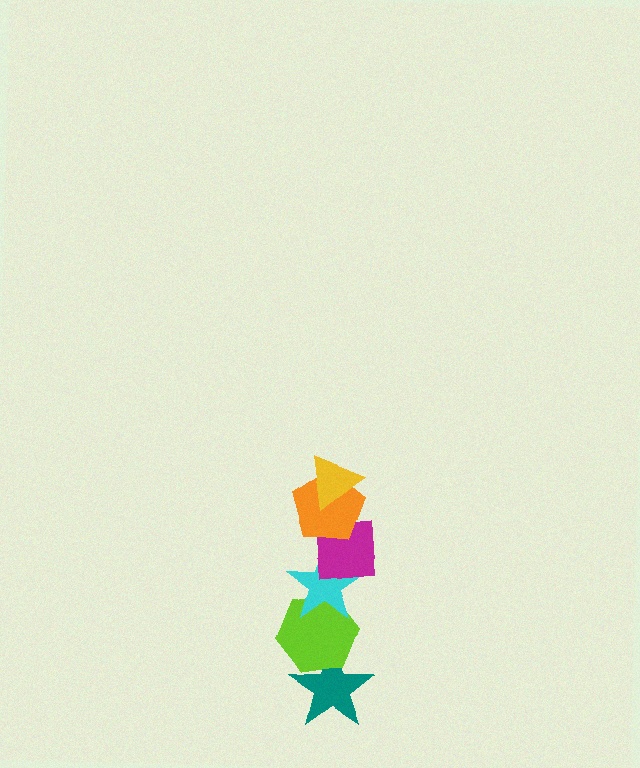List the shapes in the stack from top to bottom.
From top to bottom: the yellow triangle, the orange pentagon, the magenta square, the cyan star, the lime hexagon, the teal star.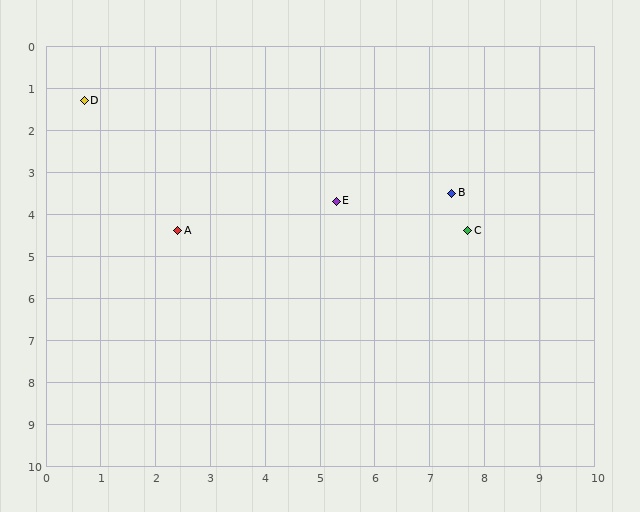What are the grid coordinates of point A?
Point A is at approximately (2.4, 4.4).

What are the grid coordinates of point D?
Point D is at approximately (0.7, 1.3).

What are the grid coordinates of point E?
Point E is at approximately (5.3, 3.7).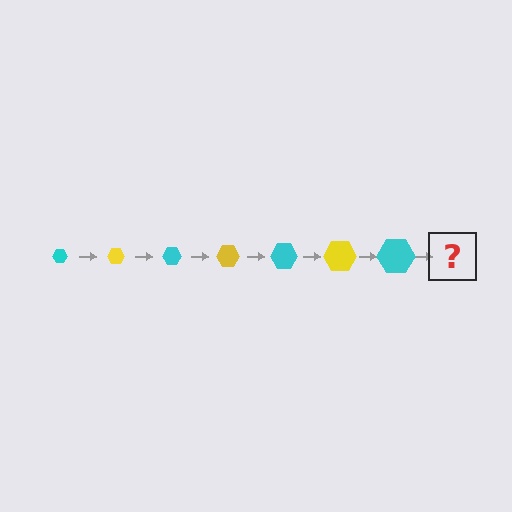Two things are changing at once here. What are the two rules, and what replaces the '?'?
The two rules are that the hexagon grows larger each step and the color cycles through cyan and yellow. The '?' should be a yellow hexagon, larger than the previous one.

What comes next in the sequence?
The next element should be a yellow hexagon, larger than the previous one.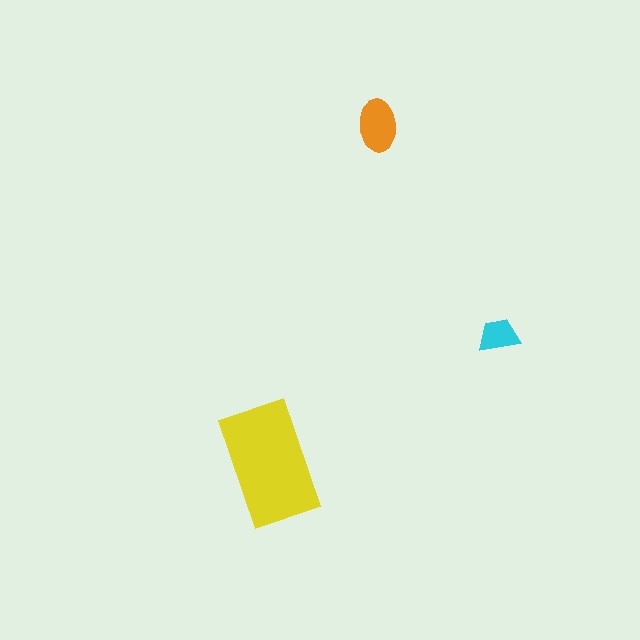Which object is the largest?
The yellow rectangle.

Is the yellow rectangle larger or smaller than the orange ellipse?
Larger.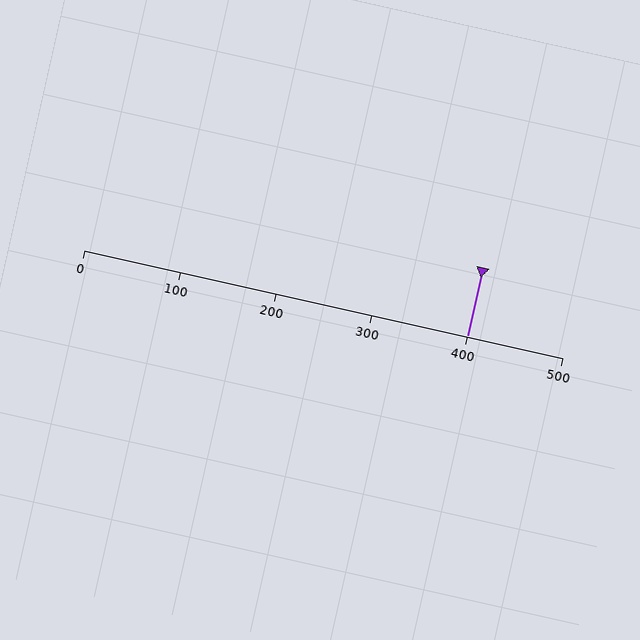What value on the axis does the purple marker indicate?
The marker indicates approximately 400.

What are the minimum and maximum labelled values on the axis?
The axis runs from 0 to 500.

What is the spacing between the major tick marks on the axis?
The major ticks are spaced 100 apart.